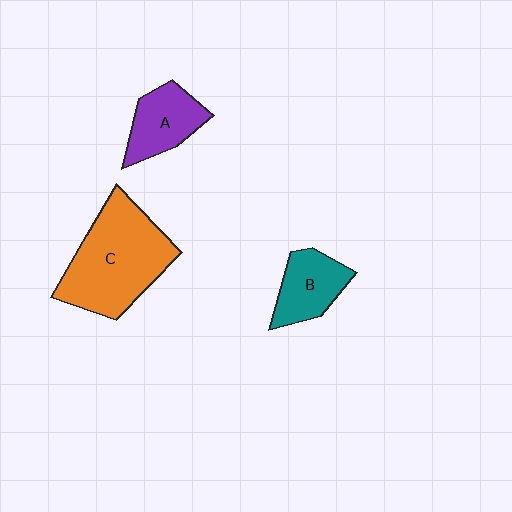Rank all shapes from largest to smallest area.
From largest to smallest: C (orange), A (purple), B (teal).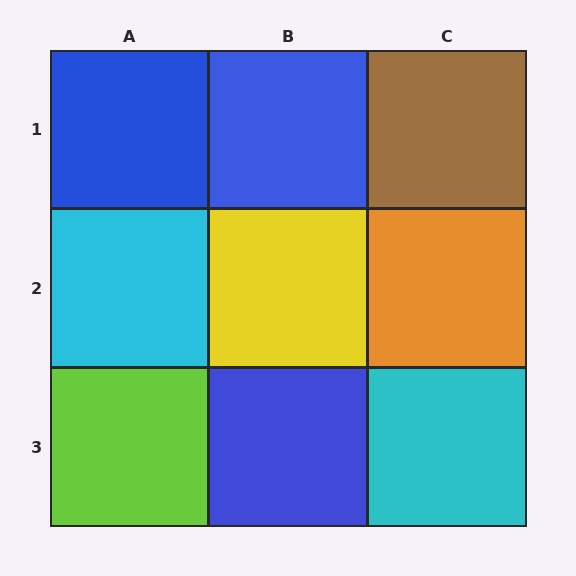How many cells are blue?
3 cells are blue.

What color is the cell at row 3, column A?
Lime.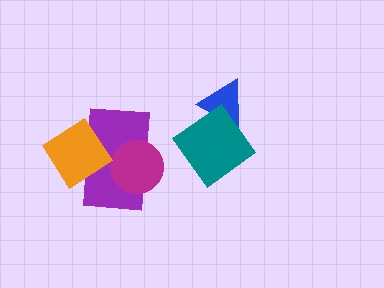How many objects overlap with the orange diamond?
1 object overlaps with the orange diamond.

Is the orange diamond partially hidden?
No, no other shape covers it.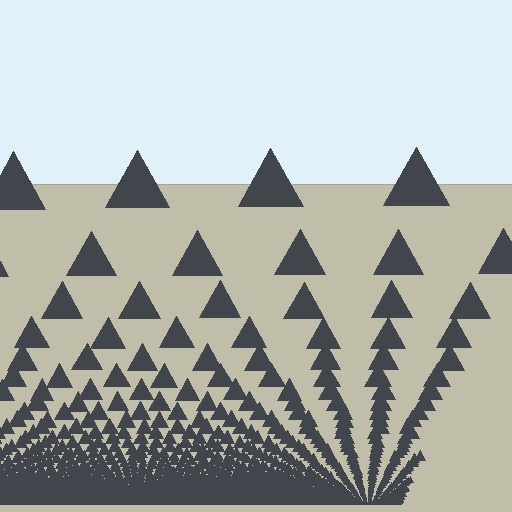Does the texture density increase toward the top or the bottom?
Density increases toward the bottom.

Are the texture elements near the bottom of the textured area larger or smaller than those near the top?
Smaller. The gradient is inverted — elements near the bottom are smaller and denser.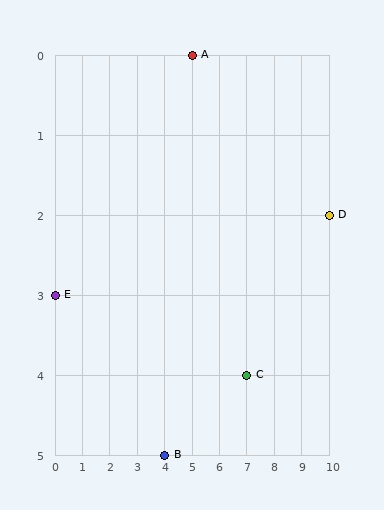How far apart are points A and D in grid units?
Points A and D are 5 columns and 2 rows apart (about 5.4 grid units diagonally).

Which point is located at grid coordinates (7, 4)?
Point C is at (7, 4).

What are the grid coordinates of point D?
Point D is at grid coordinates (10, 2).